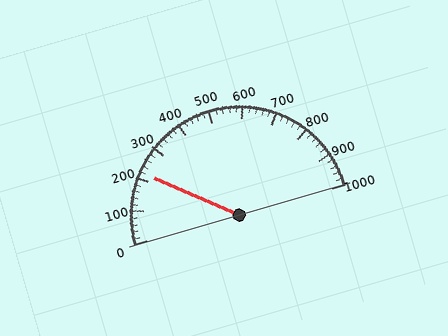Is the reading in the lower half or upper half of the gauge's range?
The reading is in the lower half of the range (0 to 1000).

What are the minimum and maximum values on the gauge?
The gauge ranges from 0 to 1000.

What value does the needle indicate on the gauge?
The needle indicates approximately 220.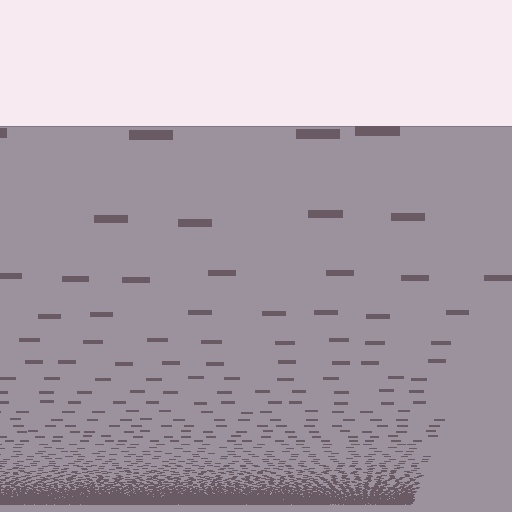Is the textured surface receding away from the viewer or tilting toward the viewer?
The surface appears to tilt toward the viewer. Texture elements get larger and sparser toward the top.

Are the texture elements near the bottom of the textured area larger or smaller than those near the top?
Smaller. The gradient is inverted — elements near the bottom are smaller and denser.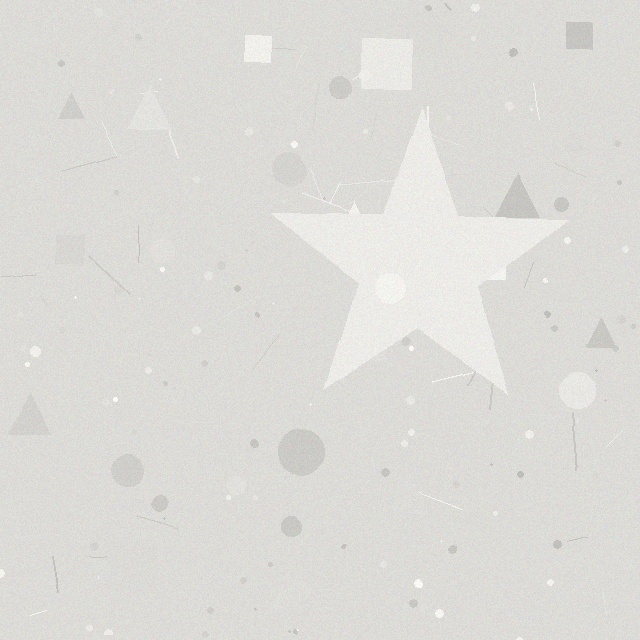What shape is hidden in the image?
A star is hidden in the image.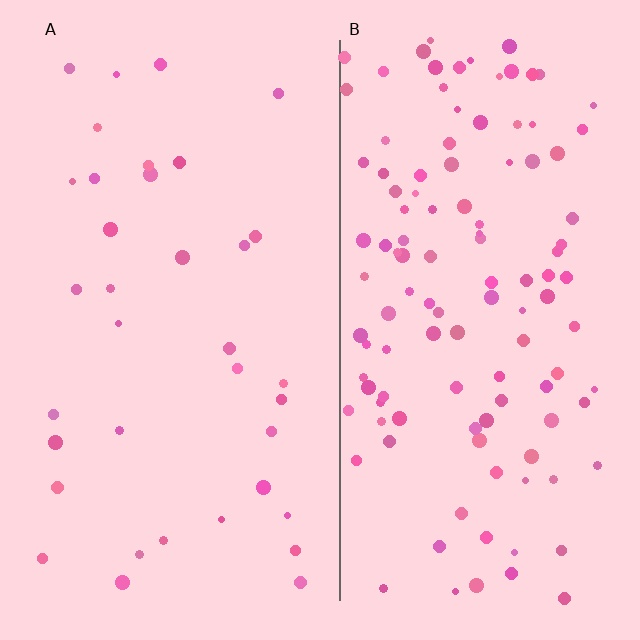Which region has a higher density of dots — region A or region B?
B (the right).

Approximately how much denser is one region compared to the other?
Approximately 3.4× — region B over region A.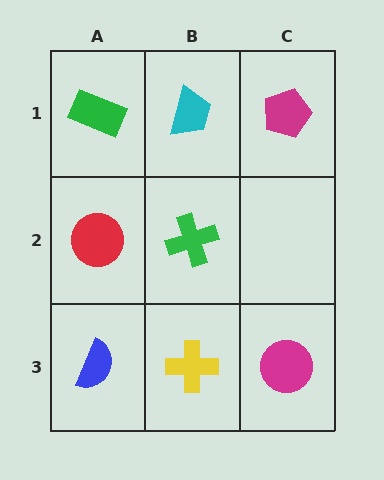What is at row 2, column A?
A red circle.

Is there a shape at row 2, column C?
No, that cell is empty.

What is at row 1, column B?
A cyan trapezoid.